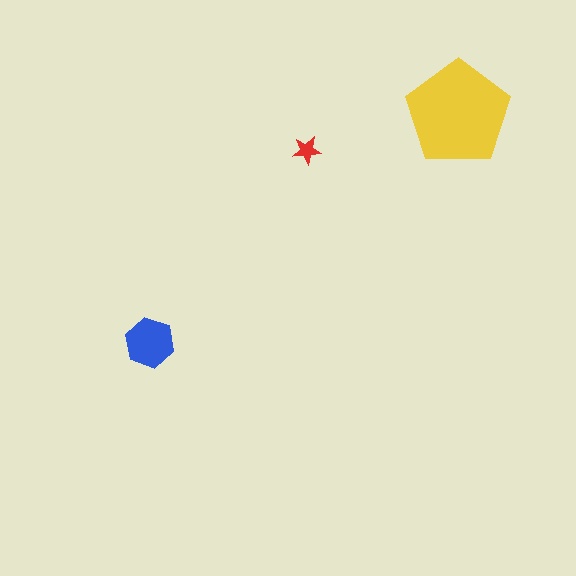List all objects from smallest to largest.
The red star, the blue hexagon, the yellow pentagon.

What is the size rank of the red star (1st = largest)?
3rd.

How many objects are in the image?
There are 3 objects in the image.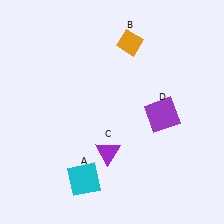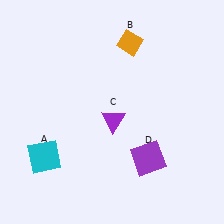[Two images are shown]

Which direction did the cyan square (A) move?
The cyan square (A) moved left.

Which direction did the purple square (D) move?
The purple square (D) moved down.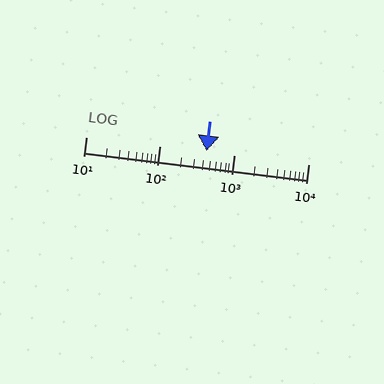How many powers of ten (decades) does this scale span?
The scale spans 3 decades, from 10 to 10000.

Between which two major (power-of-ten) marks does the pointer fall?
The pointer is between 100 and 1000.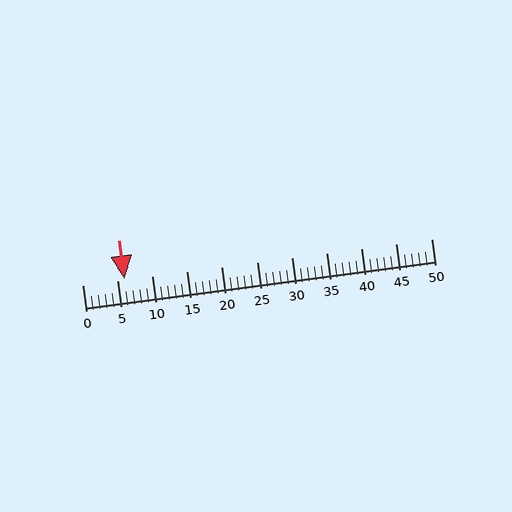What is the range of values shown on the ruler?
The ruler shows values from 0 to 50.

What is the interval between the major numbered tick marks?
The major tick marks are spaced 5 units apart.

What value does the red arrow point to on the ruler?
The red arrow points to approximately 6.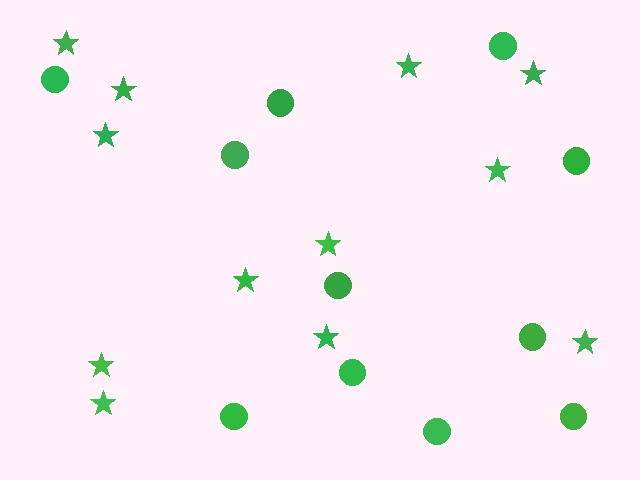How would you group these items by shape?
There are 2 groups: one group of circles (11) and one group of stars (12).